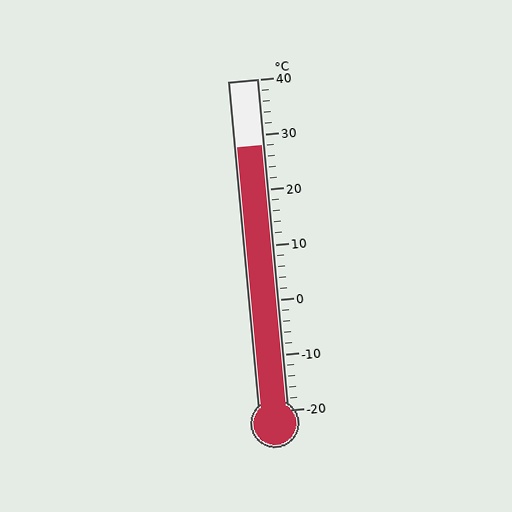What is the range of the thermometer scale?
The thermometer scale ranges from -20°C to 40°C.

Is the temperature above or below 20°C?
The temperature is above 20°C.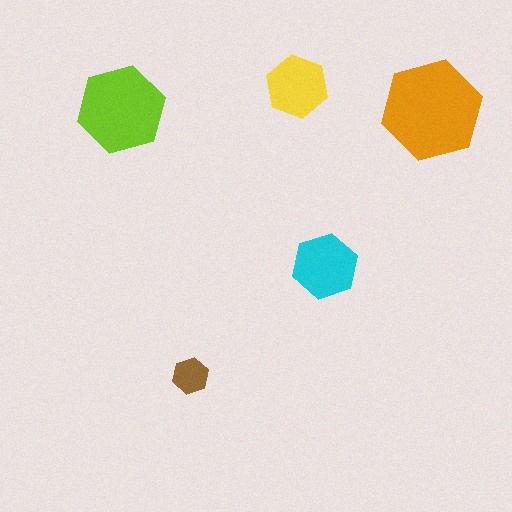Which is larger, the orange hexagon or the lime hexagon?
The orange one.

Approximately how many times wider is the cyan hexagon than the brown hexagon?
About 2 times wider.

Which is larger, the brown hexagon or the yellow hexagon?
The yellow one.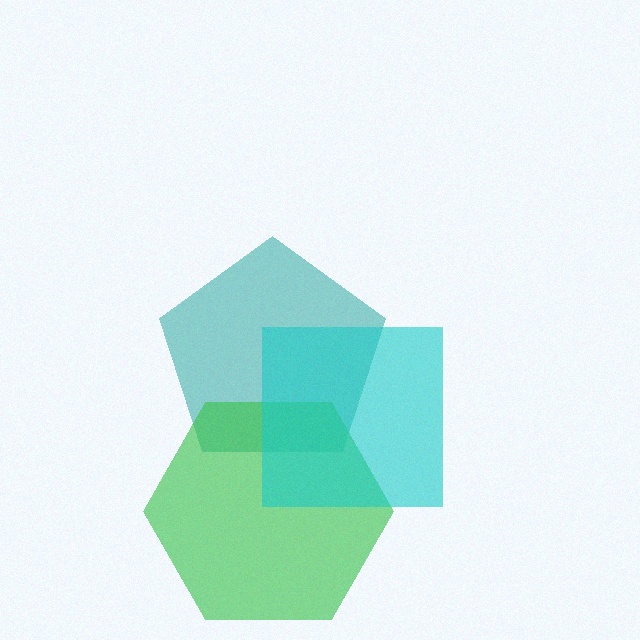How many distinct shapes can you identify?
There are 3 distinct shapes: a teal pentagon, a green hexagon, a cyan square.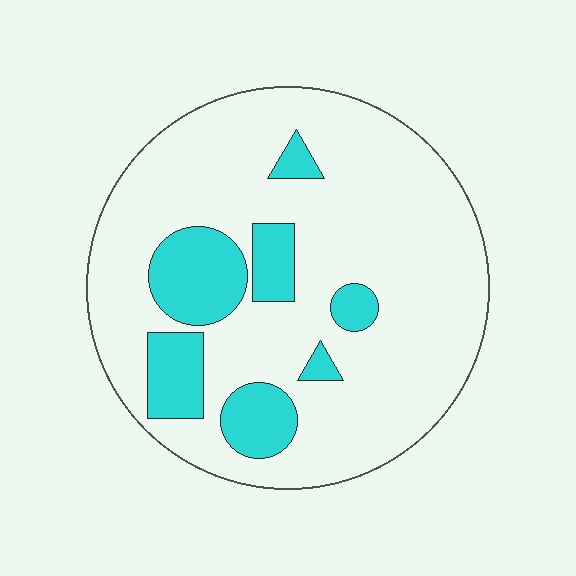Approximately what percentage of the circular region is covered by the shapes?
Approximately 20%.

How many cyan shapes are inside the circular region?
7.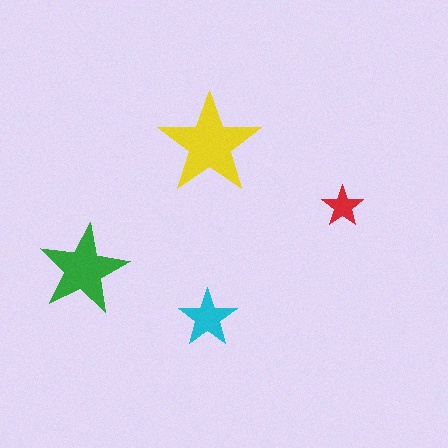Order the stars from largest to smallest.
the yellow one, the green one, the cyan one, the red one.